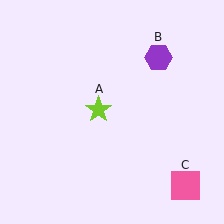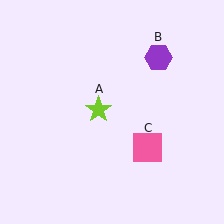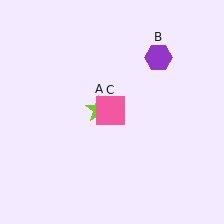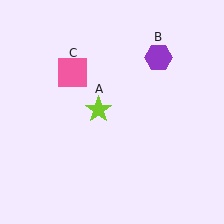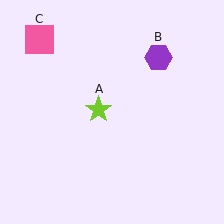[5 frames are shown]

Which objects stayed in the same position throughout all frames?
Lime star (object A) and purple hexagon (object B) remained stationary.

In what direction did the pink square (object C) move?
The pink square (object C) moved up and to the left.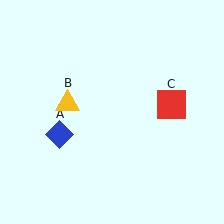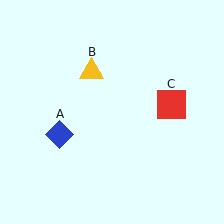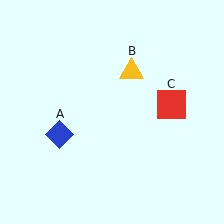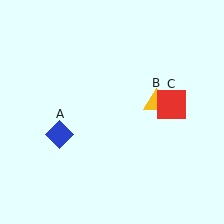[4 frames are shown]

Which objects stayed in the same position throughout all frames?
Blue diamond (object A) and red square (object C) remained stationary.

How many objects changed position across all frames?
1 object changed position: yellow triangle (object B).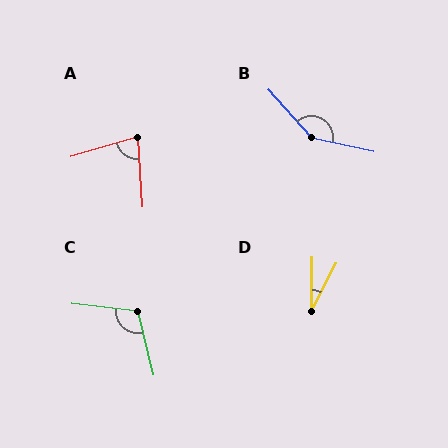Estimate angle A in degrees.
Approximately 78 degrees.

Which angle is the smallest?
D, at approximately 26 degrees.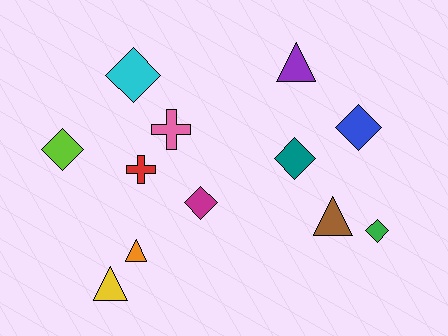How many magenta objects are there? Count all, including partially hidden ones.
There is 1 magenta object.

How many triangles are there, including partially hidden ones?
There are 4 triangles.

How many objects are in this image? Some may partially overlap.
There are 12 objects.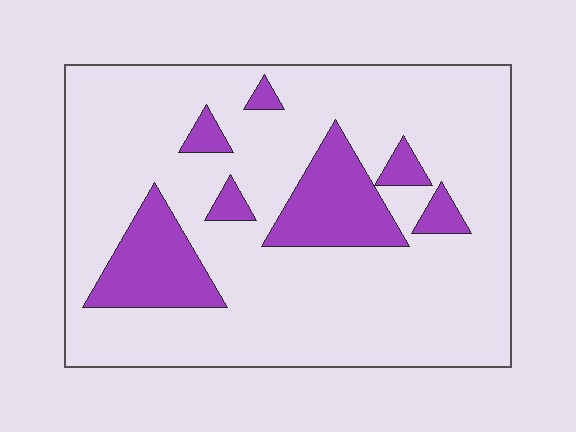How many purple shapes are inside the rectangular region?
7.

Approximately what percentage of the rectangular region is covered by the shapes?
Approximately 20%.